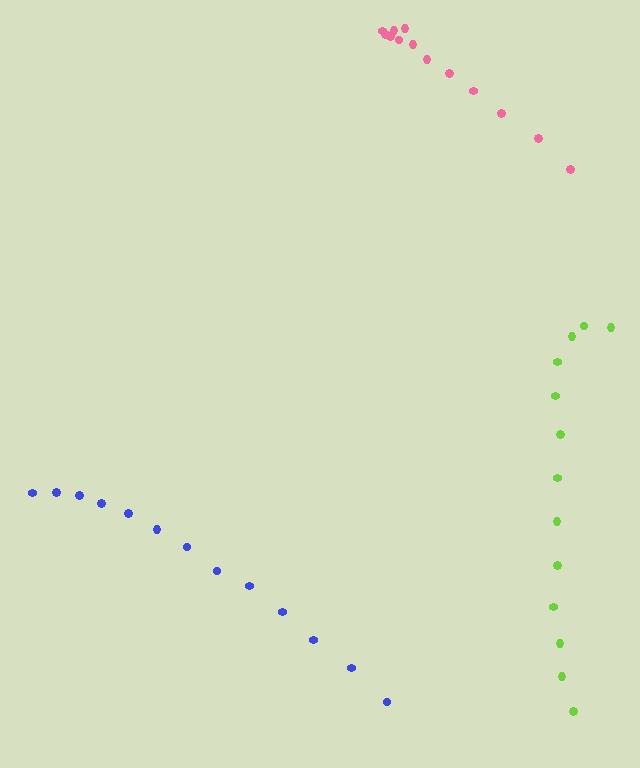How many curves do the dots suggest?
There are 3 distinct paths.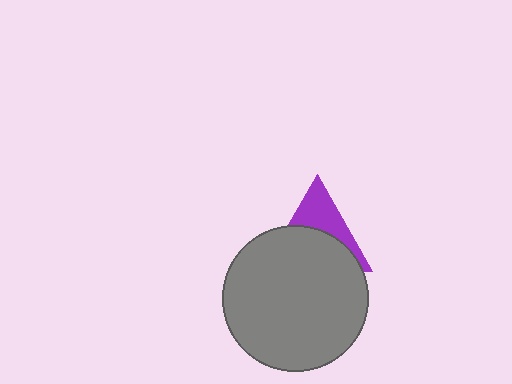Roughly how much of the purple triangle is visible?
A small part of it is visible (roughly 40%).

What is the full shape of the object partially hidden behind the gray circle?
The partially hidden object is a purple triangle.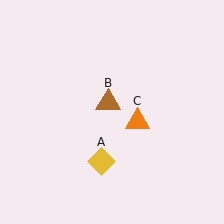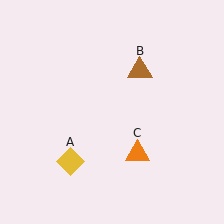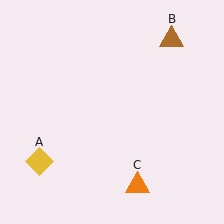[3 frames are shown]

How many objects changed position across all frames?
3 objects changed position: yellow diamond (object A), brown triangle (object B), orange triangle (object C).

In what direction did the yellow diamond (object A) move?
The yellow diamond (object A) moved left.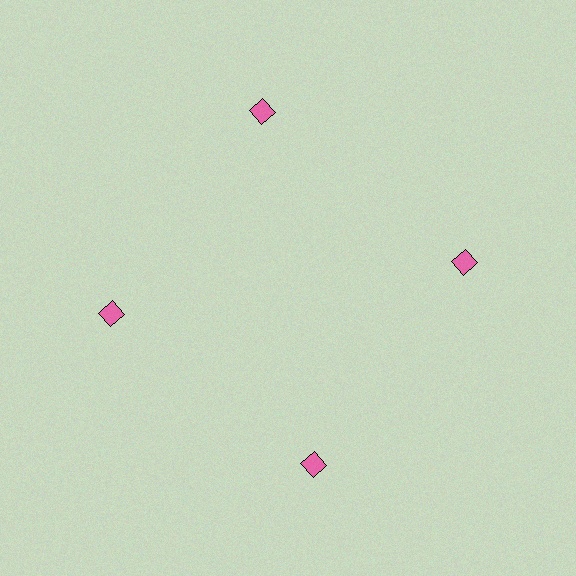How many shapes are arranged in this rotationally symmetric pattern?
There are 4 shapes, arranged in 4 groups of 1.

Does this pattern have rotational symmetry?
Yes, this pattern has 4-fold rotational symmetry. It looks the same after rotating 90 degrees around the center.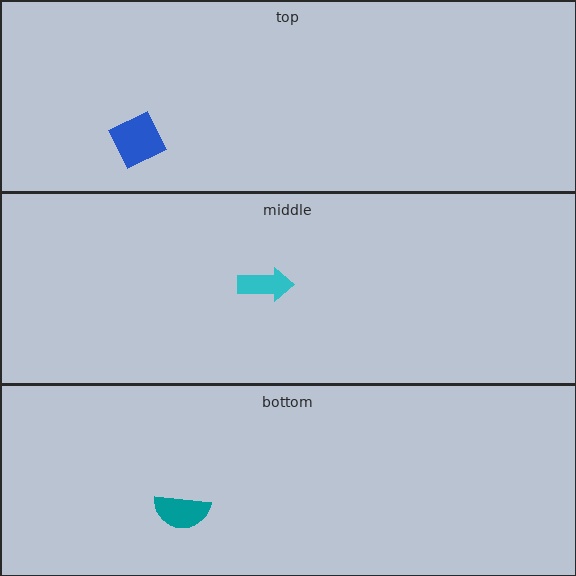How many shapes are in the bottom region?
1.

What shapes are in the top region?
The blue square.